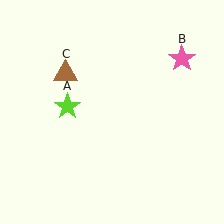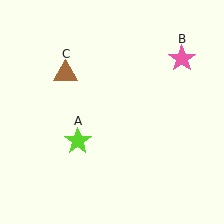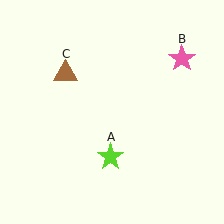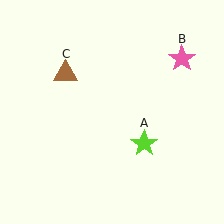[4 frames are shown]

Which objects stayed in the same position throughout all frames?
Pink star (object B) and brown triangle (object C) remained stationary.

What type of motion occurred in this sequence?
The lime star (object A) rotated counterclockwise around the center of the scene.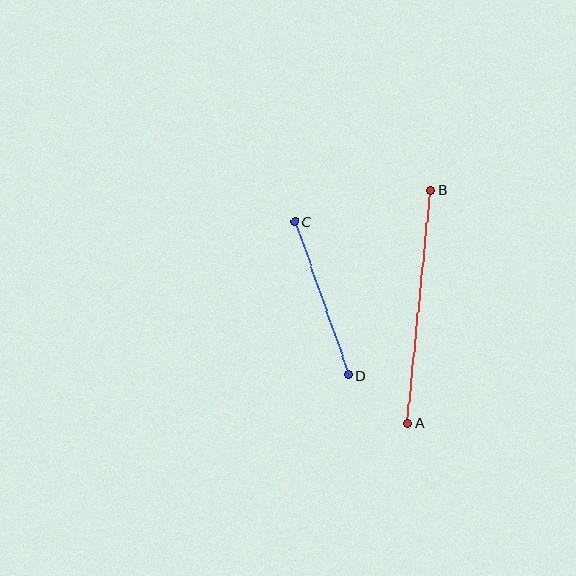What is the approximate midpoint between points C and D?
The midpoint is at approximately (321, 298) pixels.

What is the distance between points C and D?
The distance is approximately 162 pixels.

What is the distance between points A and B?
The distance is approximately 234 pixels.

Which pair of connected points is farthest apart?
Points A and B are farthest apart.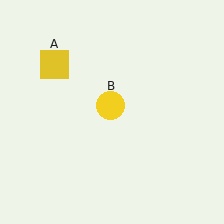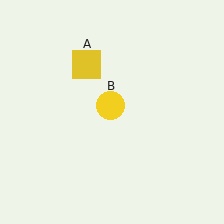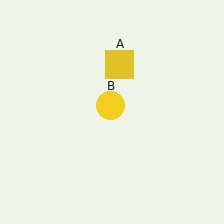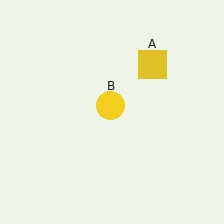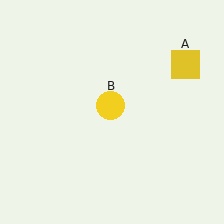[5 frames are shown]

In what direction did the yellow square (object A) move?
The yellow square (object A) moved right.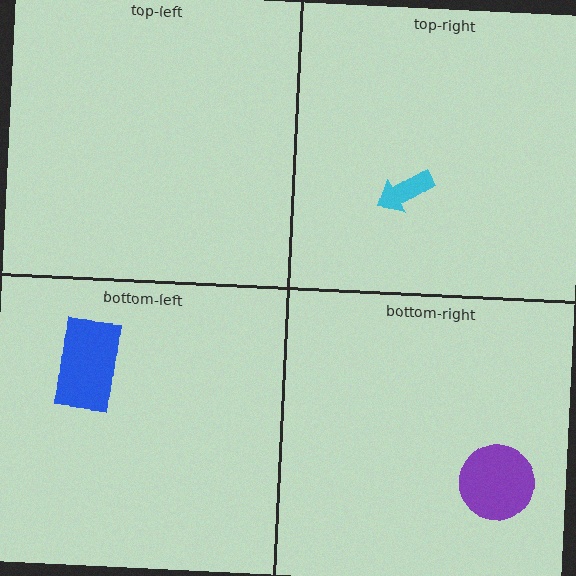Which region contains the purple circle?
The bottom-right region.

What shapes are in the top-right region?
The cyan arrow.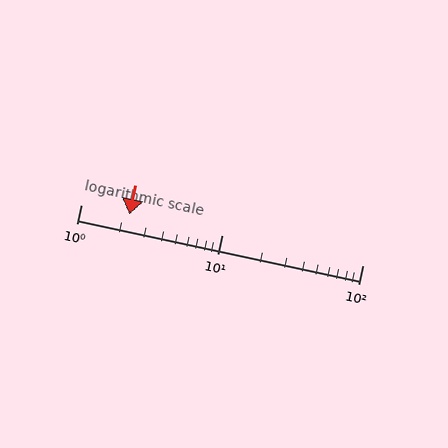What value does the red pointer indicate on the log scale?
The pointer indicates approximately 2.2.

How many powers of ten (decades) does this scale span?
The scale spans 2 decades, from 1 to 100.